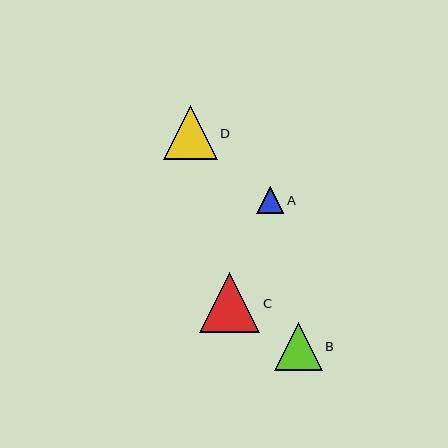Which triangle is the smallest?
Triangle A is the smallest with a size of approximately 27 pixels.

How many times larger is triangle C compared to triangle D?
Triangle C is approximately 1.1 times the size of triangle D.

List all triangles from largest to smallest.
From largest to smallest: C, D, B, A.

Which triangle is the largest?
Triangle C is the largest with a size of approximately 60 pixels.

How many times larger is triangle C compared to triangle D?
Triangle C is approximately 1.1 times the size of triangle D.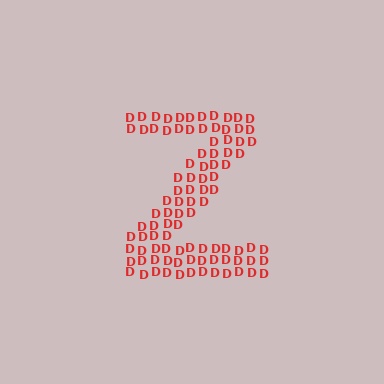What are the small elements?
The small elements are letter D's.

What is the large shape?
The large shape is the letter Z.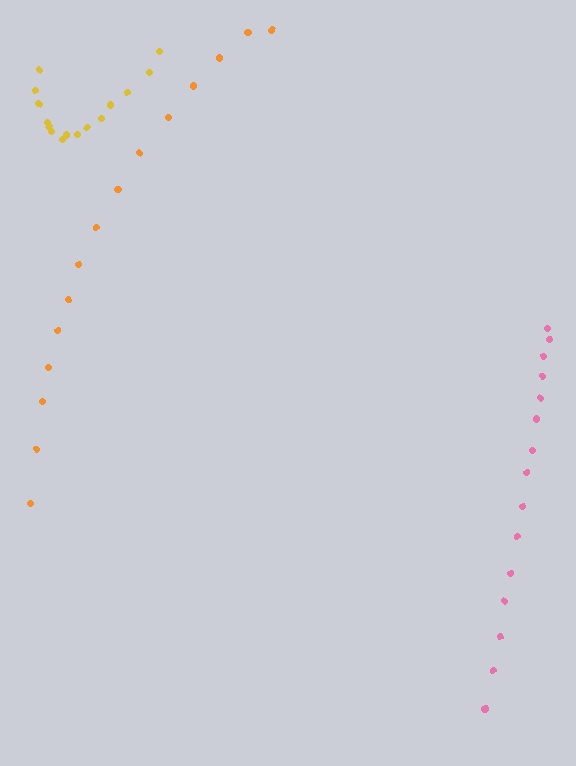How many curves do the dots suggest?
There are 3 distinct paths.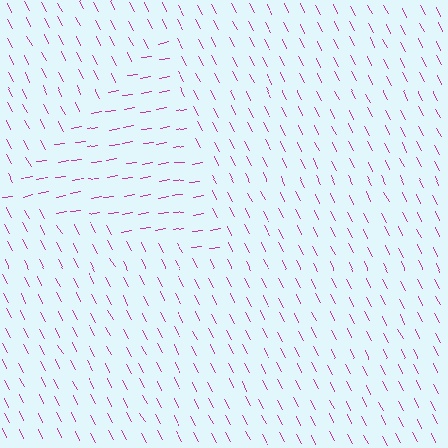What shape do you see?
I see a triangle.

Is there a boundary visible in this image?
Yes, there is a texture boundary formed by a change in line orientation.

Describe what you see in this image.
The image is filled with small magenta line segments. A triangle region in the image has lines oriented differently from the surrounding lines, creating a visible texture boundary.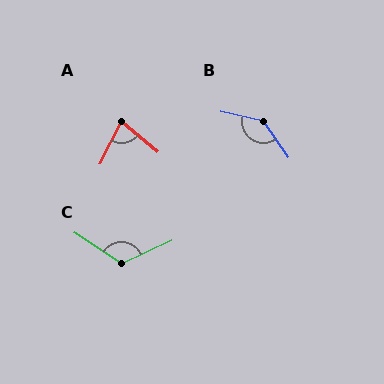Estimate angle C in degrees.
Approximately 121 degrees.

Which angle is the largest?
B, at approximately 137 degrees.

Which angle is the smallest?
A, at approximately 77 degrees.